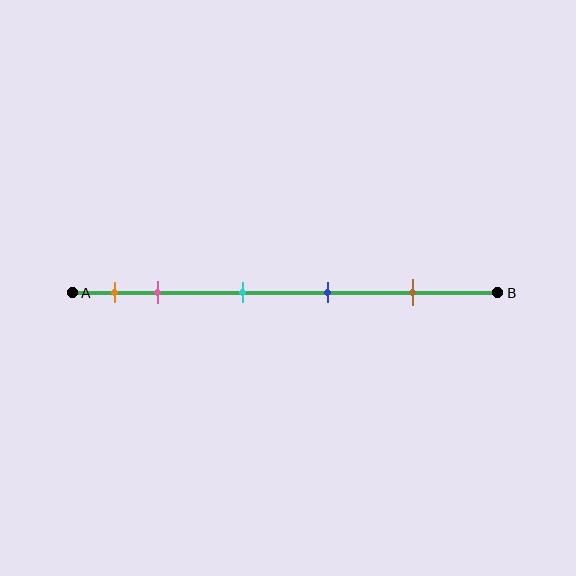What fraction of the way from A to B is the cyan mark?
The cyan mark is approximately 40% (0.4) of the way from A to B.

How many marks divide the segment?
There are 5 marks dividing the segment.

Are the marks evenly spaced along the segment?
No, the marks are not evenly spaced.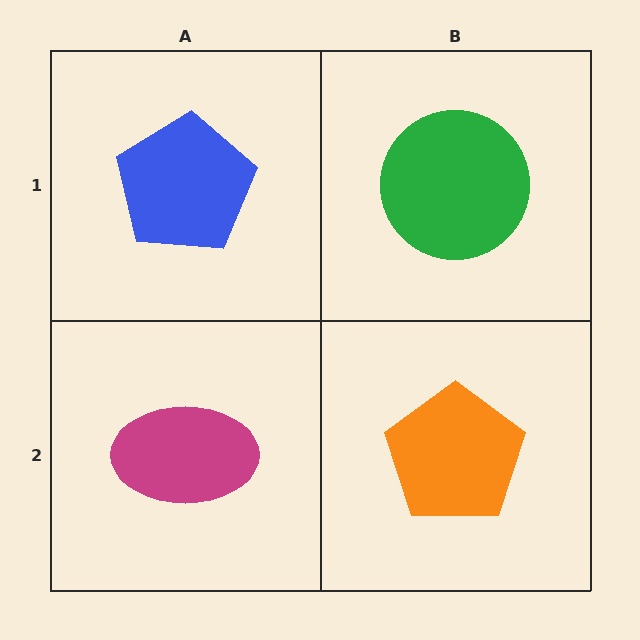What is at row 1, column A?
A blue pentagon.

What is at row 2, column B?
An orange pentagon.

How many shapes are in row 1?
2 shapes.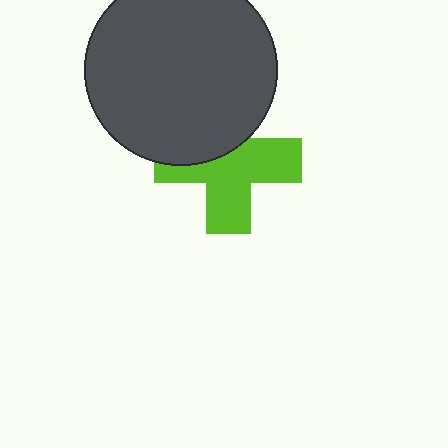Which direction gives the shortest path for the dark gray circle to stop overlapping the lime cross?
Moving up gives the shortest separation.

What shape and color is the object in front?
The object in front is a dark gray circle.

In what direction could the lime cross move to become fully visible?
The lime cross could move down. That would shift it out from behind the dark gray circle entirely.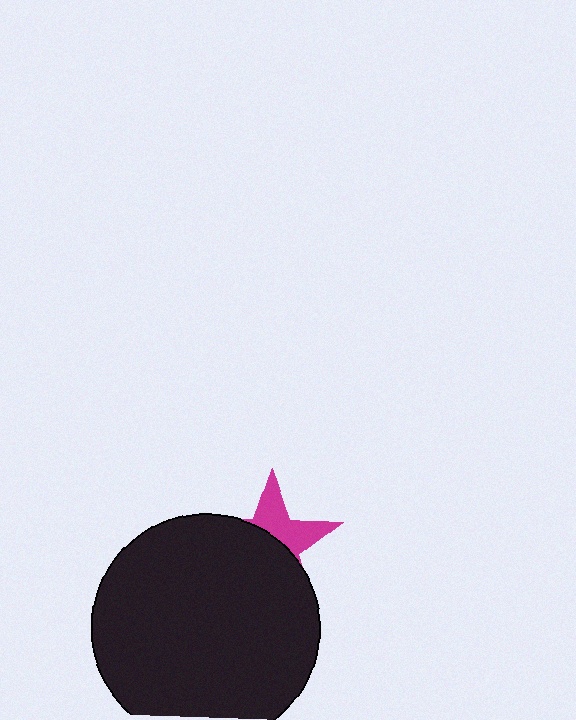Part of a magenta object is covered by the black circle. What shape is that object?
It is a star.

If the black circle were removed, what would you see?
You would see the complete magenta star.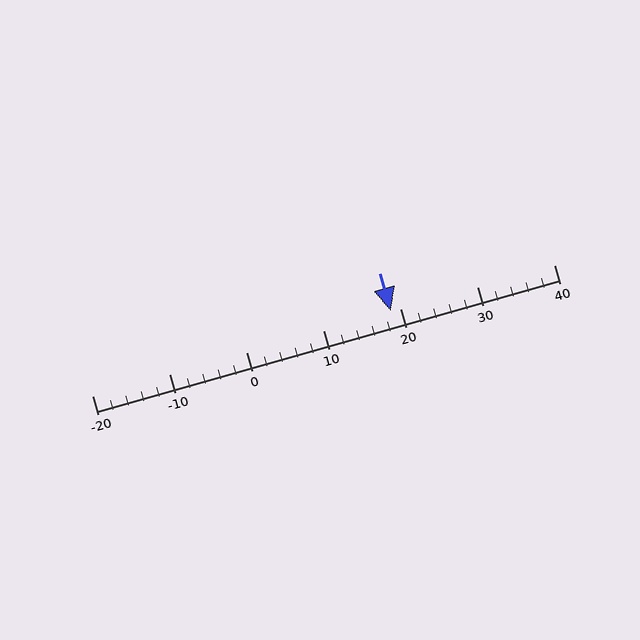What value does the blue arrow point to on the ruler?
The blue arrow points to approximately 19.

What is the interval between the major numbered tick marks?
The major tick marks are spaced 10 units apart.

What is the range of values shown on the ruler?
The ruler shows values from -20 to 40.